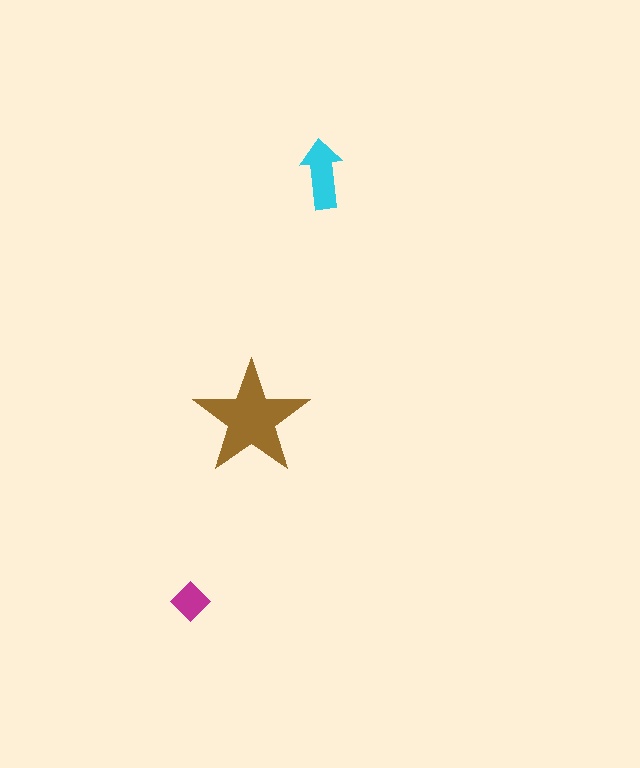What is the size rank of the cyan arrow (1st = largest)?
2nd.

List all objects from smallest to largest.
The magenta diamond, the cyan arrow, the brown star.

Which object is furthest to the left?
The magenta diamond is leftmost.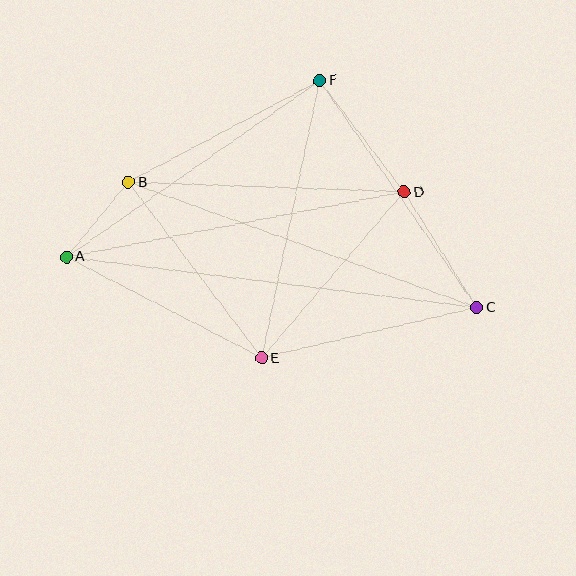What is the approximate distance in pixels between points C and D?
The distance between C and D is approximately 137 pixels.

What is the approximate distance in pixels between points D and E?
The distance between D and E is approximately 219 pixels.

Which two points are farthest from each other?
Points A and C are farthest from each other.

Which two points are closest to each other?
Points A and B are closest to each other.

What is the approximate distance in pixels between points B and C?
The distance between B and C is approximately 370 pixels.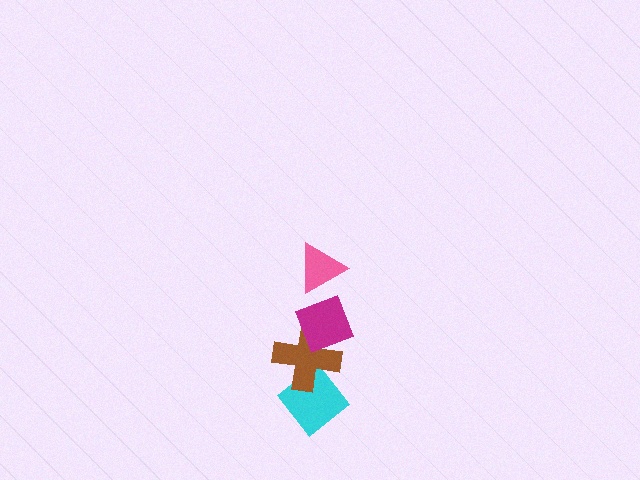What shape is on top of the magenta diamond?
The pink triangle is on top of the magenta diamond.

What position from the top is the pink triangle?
The pink triangle is 1st from the top.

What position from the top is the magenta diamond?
The magenta diamond is 2nd from the top.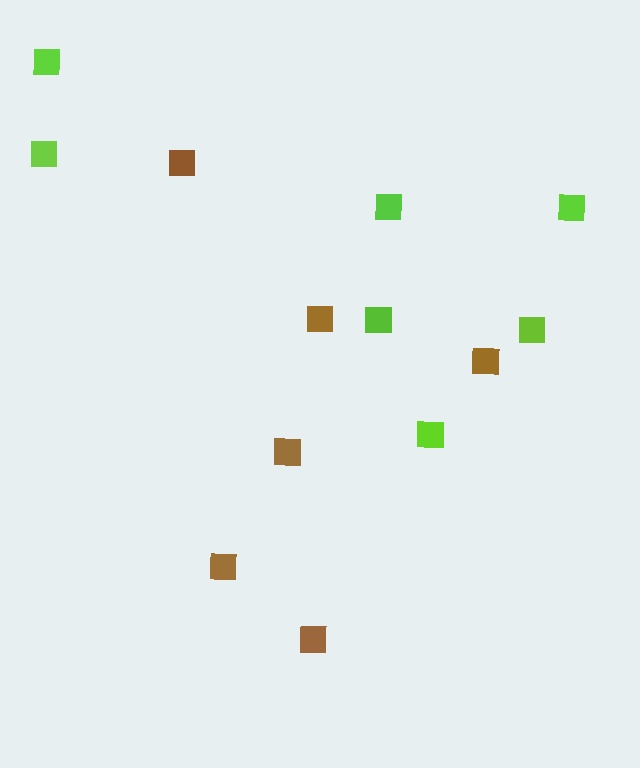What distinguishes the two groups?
There are 2 groups: one group of lime squares (7) and one group of brown squares (6).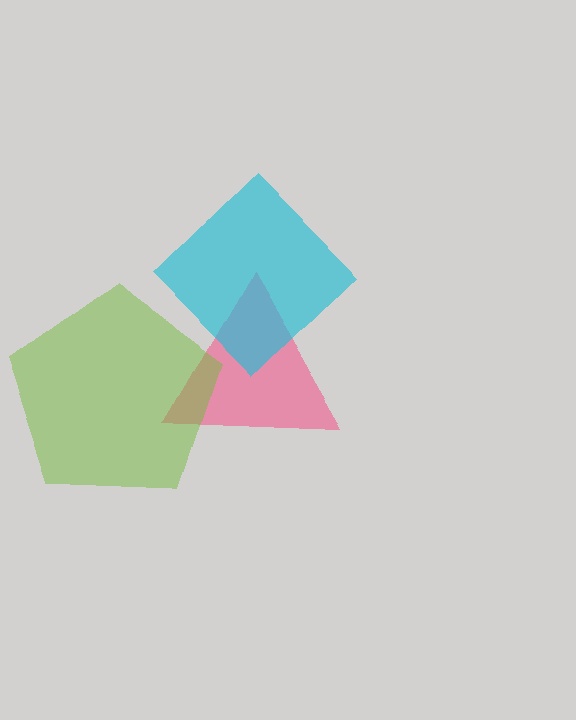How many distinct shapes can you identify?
There are 3 distinct shapes: a pink triangle, a cyan diamond, a lime pentagon.